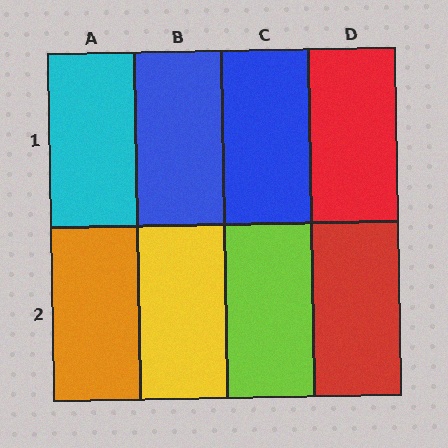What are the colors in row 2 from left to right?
Orange, yellow, lime, red.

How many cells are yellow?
1 cell is yellow.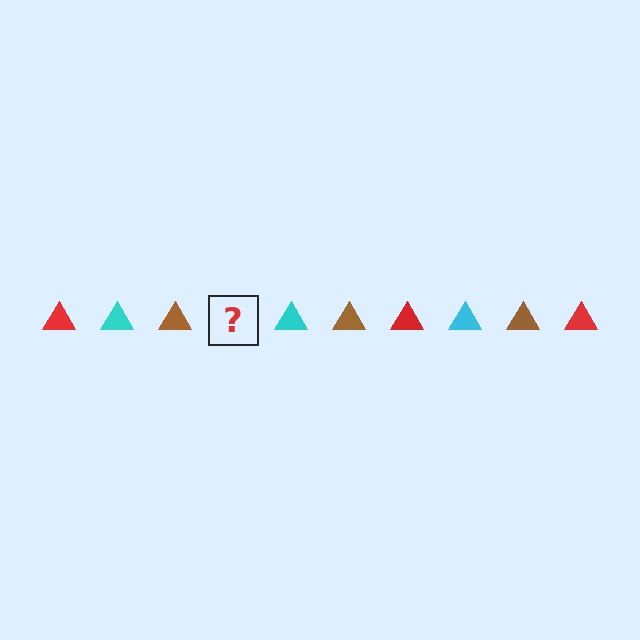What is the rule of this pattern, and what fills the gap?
The rule is that the pattern cycles through red, cyan, brown triangles. The gap should be filled with a red triangle.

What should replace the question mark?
The question mark should be replaced with a red triangle.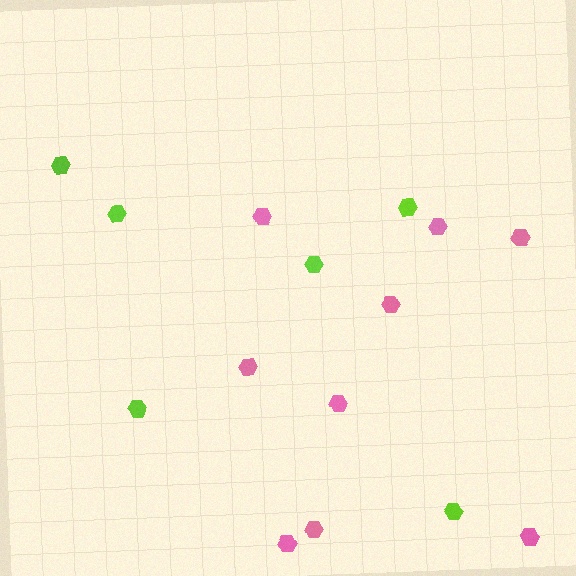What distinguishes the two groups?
There are 2 groups: one group of lime hexagons (6) and one group of pink hexagons (9).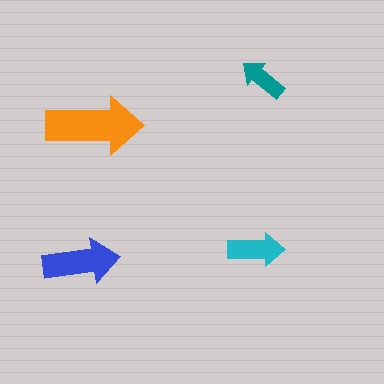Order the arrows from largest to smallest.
the orange one, the blue one, the cyan one, the teal one.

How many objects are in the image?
There are 4 objects in the image.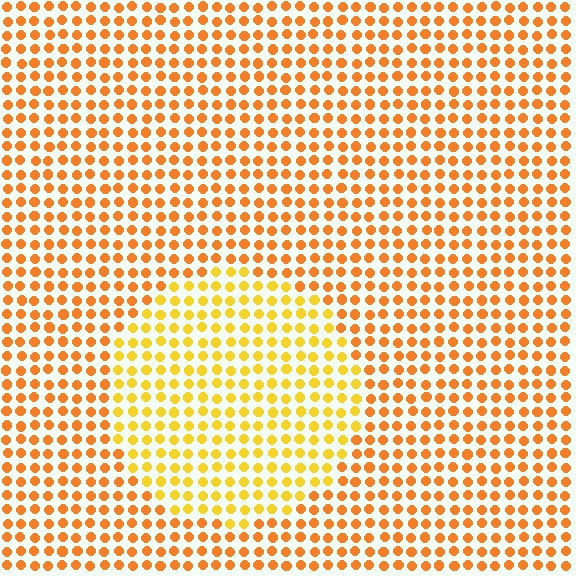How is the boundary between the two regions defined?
The boundary is defined purely by a slight shift in hue (about 25 degrees). Spacing, size, and orientation are identical on both sides.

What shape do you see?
I see a circle.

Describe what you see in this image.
The image is filled with small orange elements in a uniform arrangement. A circle-shaped region is visible where the elements are tinted to a slightly different hue, forming a subtle color boundary.